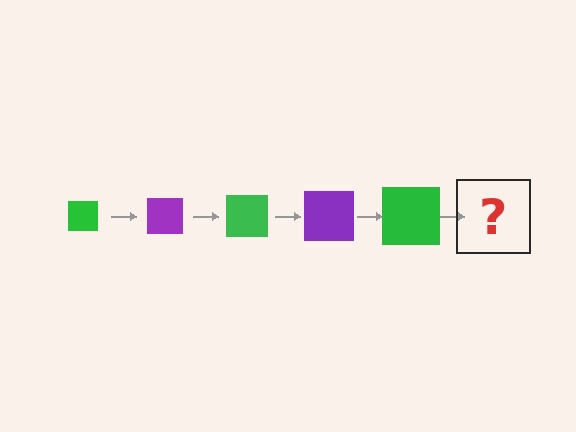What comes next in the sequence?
The next element should be a purple square, larger than the previous one.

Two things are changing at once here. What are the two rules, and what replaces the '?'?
The two rules are that the square grows larger each step and the color cycles through green and purple. The '?' should be a purple square, larger than the previous one.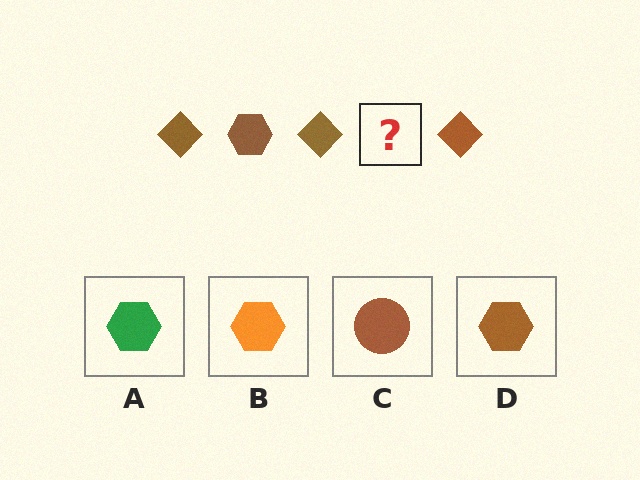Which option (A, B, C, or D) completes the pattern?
D.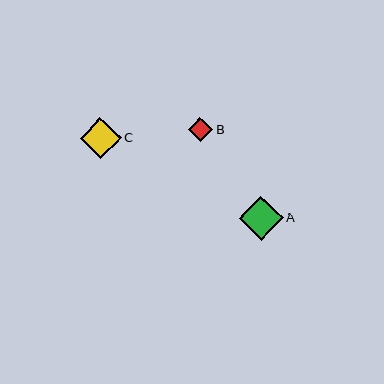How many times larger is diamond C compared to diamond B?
Diamond C is approximately 1.7 times the size of diamond B.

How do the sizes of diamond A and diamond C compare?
Diamond A and diamond C are approximately the same size.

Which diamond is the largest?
Diamond A is the largest with a size of approximately 44 pixels.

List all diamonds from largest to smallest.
From largest to smallest: A, C, B.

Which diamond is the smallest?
Diamond B is the smallest with a size of approximately 25 pixels.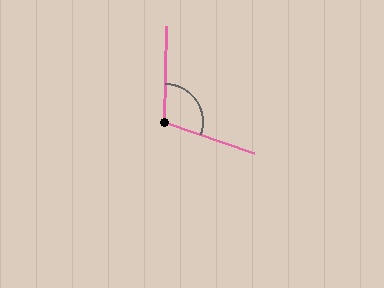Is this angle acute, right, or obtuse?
It is obtuse.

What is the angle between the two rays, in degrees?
Approximately 108 degrees.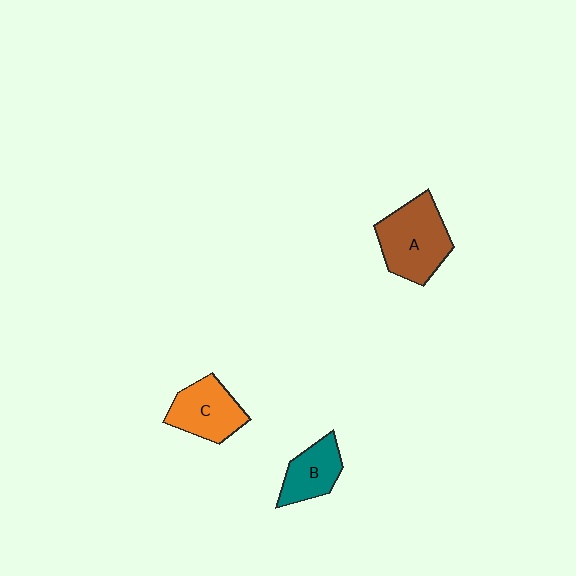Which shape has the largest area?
Shape A (brown).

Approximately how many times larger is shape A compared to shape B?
Approximately 1.6 times.